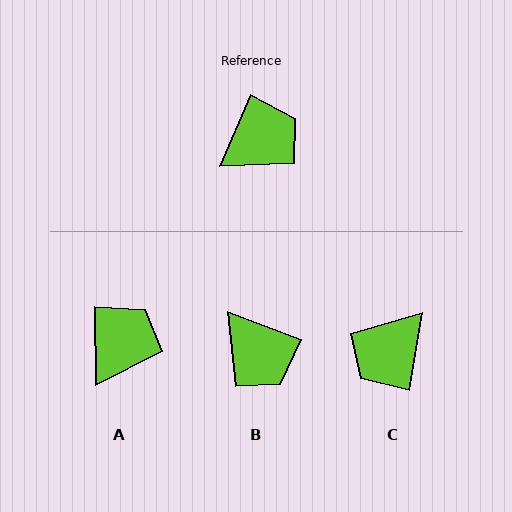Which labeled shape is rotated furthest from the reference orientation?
C, about 166 degrees away.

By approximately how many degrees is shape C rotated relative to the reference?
Approximately 166 degrees clockwise.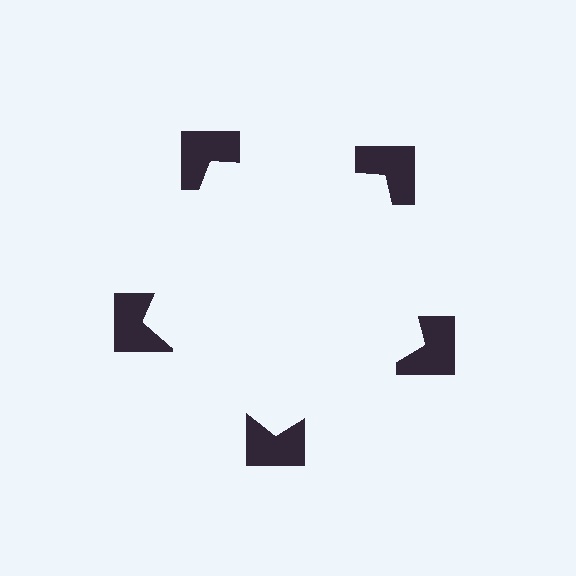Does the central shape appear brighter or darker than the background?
It typically appears slightly brighter than the background, even though no actual brightness change is drawn.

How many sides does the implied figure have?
5 sides.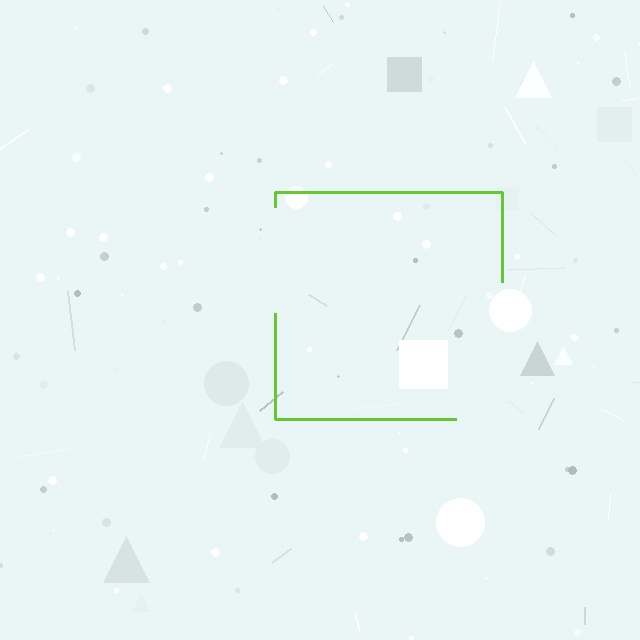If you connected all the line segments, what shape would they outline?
They would outline a square.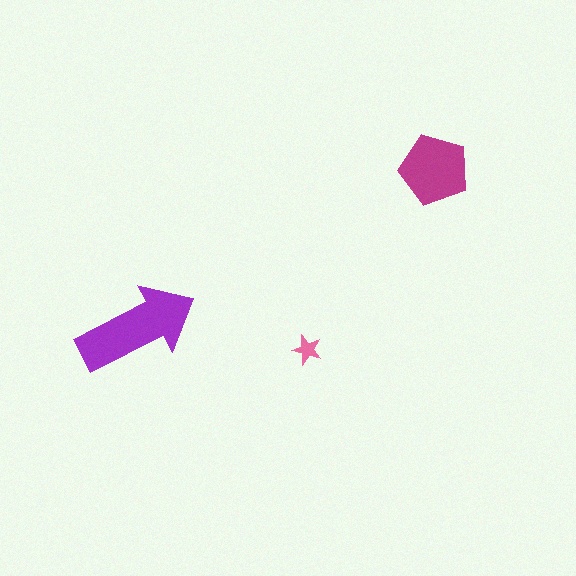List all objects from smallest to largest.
The pink star, the magenta pentagon, the purple arrow.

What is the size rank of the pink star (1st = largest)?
3rd.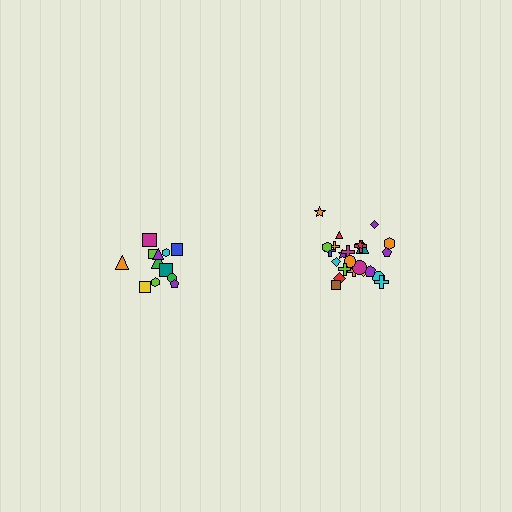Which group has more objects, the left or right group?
The right group.